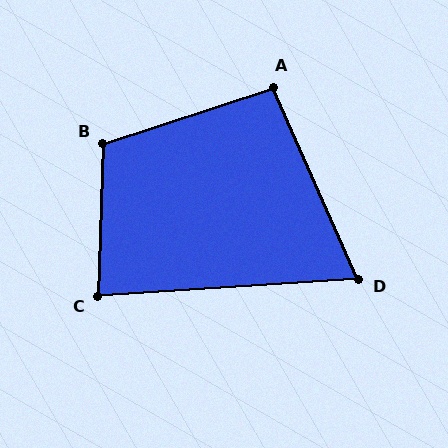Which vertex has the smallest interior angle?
D, at approximately 70 degrees.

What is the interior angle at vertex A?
Approximately 96 degrees (obtuse).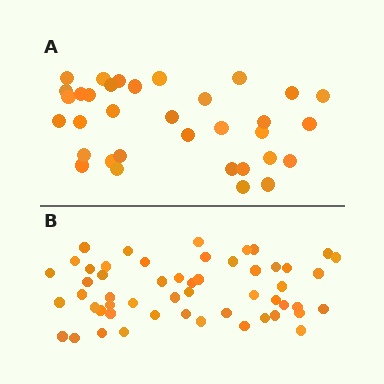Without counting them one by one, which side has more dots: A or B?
Region B (the bottom region) has more dots.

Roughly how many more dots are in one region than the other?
Region B has approximately 20 more dots than region A.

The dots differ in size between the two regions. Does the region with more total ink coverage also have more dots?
No. Region A has more total ink coverage because its dots are larger, but region B actually contains more individual dots. Total area can be misleading — the number of items is what matters here.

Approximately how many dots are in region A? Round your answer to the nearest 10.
About 30 dots. (The exact count is 34, which rounds to 30.)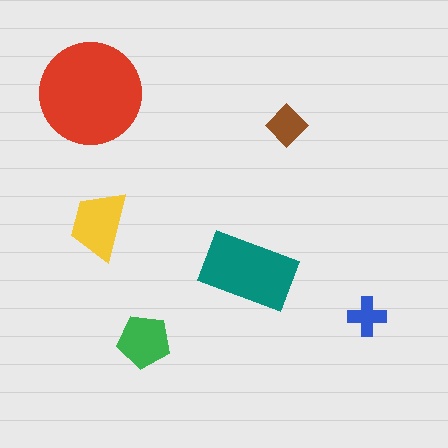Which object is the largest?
The red circle.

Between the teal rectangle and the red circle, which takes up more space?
The red circle.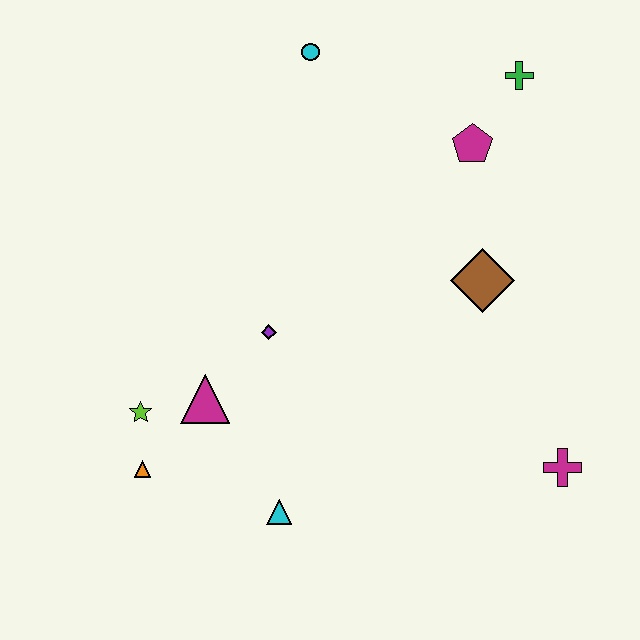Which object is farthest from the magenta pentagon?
The orange triangle is farthest from the magenta pentagon.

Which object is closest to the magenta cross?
The brown diamond is closest to the magenta cross.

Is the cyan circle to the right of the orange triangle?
Yes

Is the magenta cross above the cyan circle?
No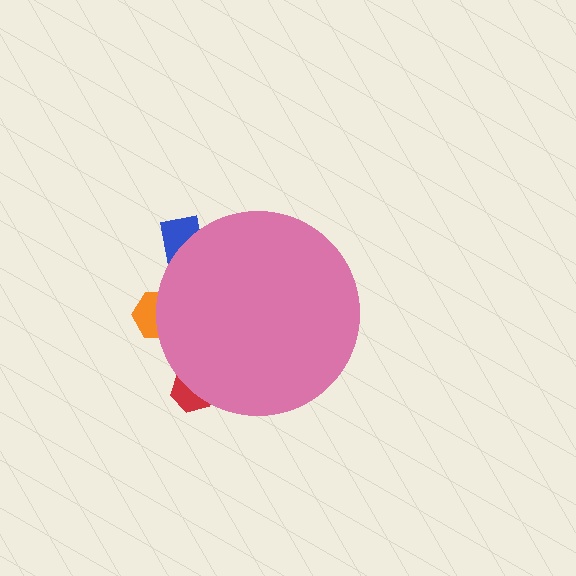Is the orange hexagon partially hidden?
Yes, the orange hexagon is partially hidden behind the pink circle.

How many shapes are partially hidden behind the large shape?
3 shapes are partially hidden.